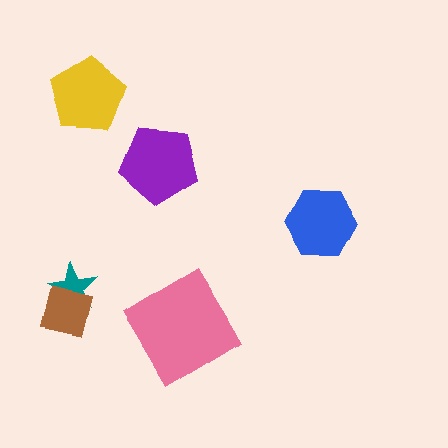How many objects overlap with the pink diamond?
0 objects overlap with the pink diamond.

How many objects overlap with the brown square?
1 object overlaps with the brown square.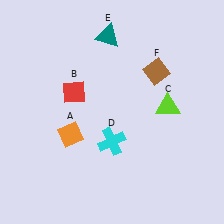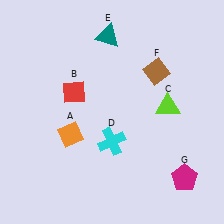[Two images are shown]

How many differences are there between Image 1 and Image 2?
There is 1 difference between the two images.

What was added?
A magenta pentagon (G) was added in Image 2.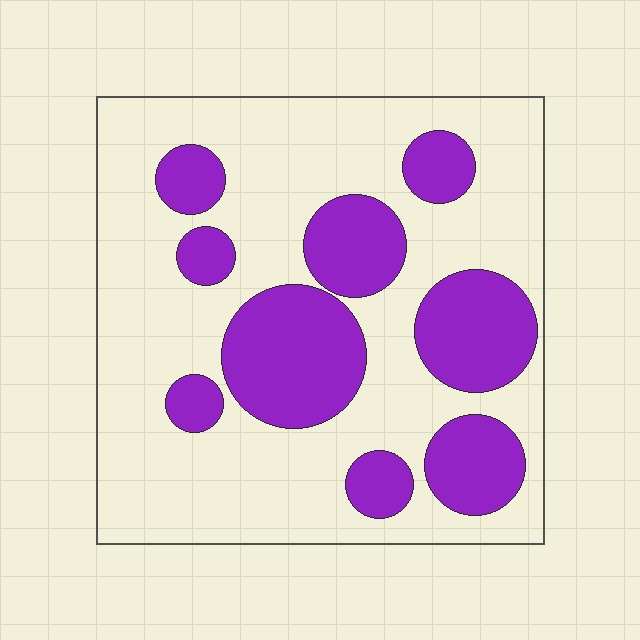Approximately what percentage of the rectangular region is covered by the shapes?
Approximately 30%.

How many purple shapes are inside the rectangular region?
9.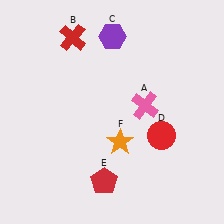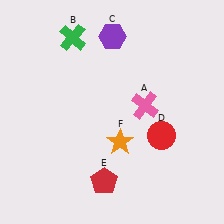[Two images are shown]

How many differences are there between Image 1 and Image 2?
There is 1 difference between the two images.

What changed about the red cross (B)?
In Image 1, B is red. In Image 2, it changed to green.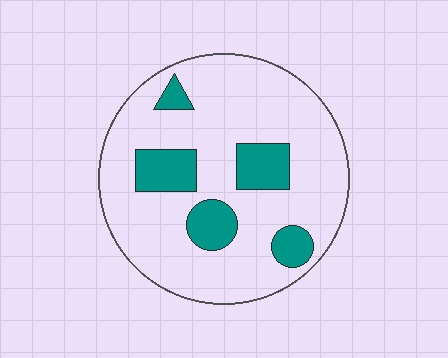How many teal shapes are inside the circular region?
5.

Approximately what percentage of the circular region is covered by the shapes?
Approximately 20%.